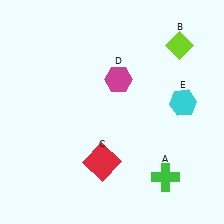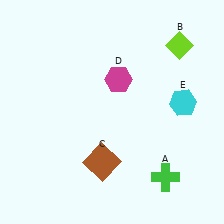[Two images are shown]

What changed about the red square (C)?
In Image 1, C is red. In Image 2, it changed to brown.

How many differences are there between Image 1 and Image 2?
There is 1 difference between the two images.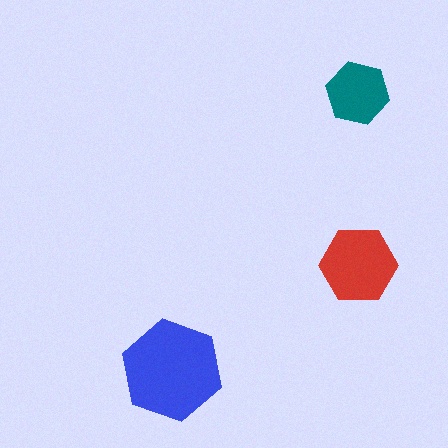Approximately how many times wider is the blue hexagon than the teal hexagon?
About 1.5 times wider.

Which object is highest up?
The teal hexagon is topmost.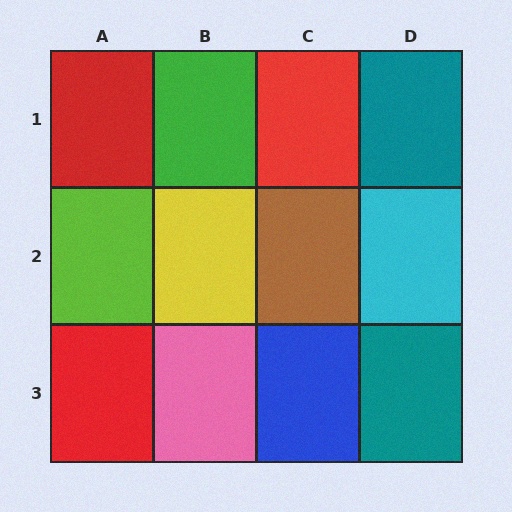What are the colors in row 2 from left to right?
Lime, yellow, brown, cyan.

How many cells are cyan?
1 cell is cyan.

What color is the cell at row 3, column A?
Red.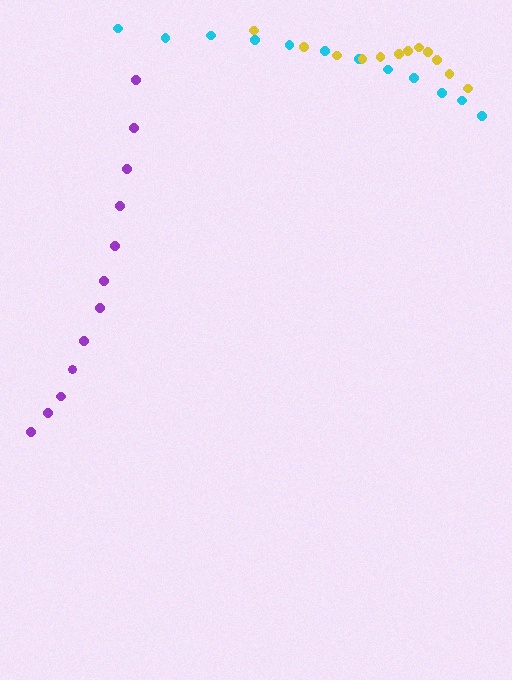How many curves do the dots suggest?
There are 3 distinct paths.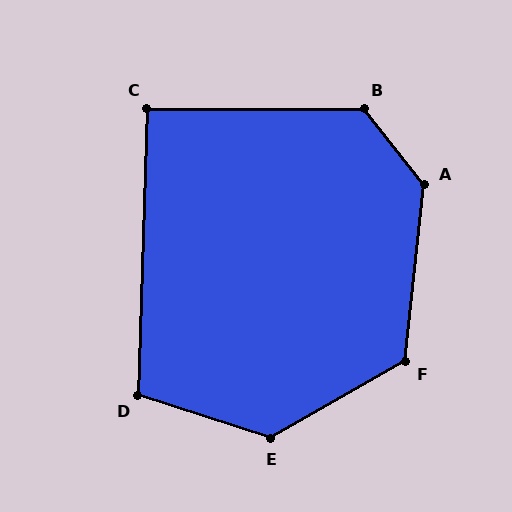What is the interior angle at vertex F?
Approximately 126 degrees (obtuse).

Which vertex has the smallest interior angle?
C, at approximately 92 degrees.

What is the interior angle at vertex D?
Approximately 106 degrees (obtuse).